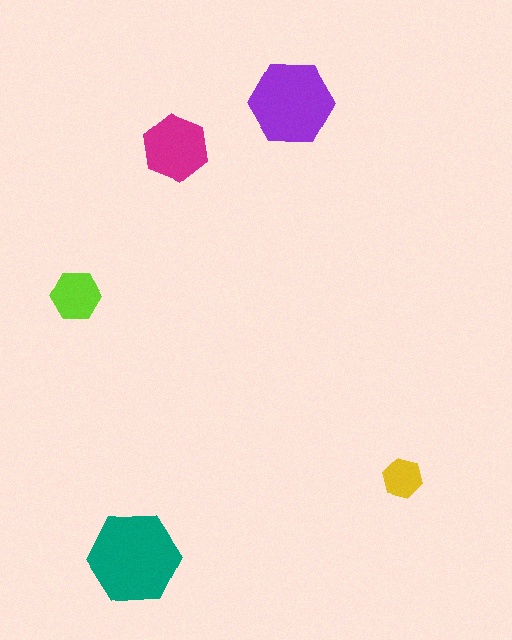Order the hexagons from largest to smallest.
the teal one, the purple one, the magenta one, the lime one, the yellow one.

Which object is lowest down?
The teal hexagon is bottommost.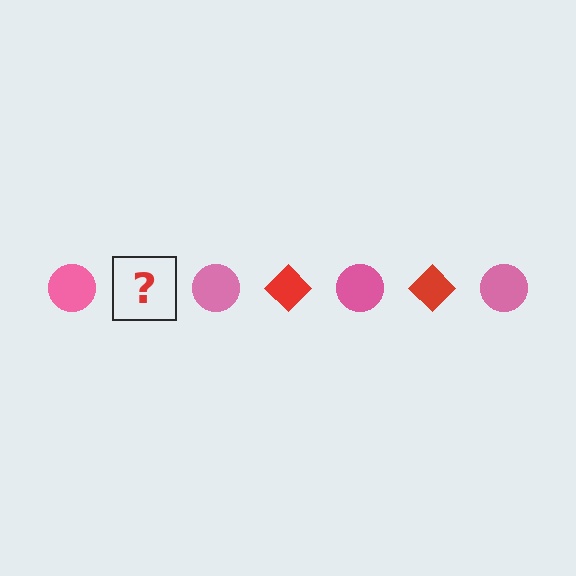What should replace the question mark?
The question mark should be replaced with a red diamond.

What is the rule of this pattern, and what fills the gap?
The rule is that the pattern alternates between pink circle and red diamond. The gap should be filled with a red diamond.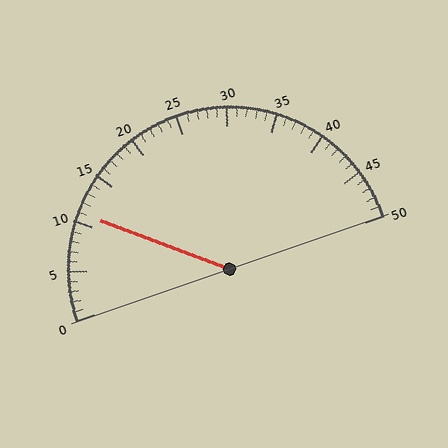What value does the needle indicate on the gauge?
The needle indicates approximately 11.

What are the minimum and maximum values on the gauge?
The gauge ranges from 0 to 50.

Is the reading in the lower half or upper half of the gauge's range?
The reading is in the lower half of the range (0 to 50).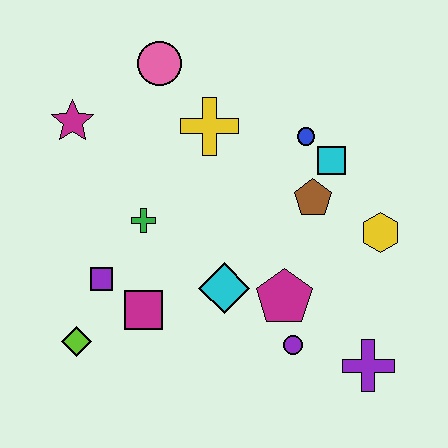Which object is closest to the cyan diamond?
The magenta pentagon is closest to the cyan diamond.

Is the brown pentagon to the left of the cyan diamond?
No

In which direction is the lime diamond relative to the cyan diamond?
The lime diamond is to the left of the cyan diamond.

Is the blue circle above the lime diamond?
Yes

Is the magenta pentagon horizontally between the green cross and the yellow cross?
No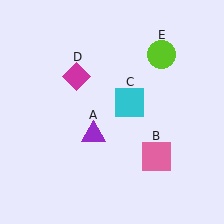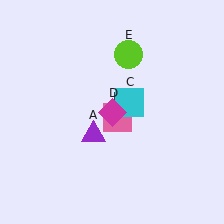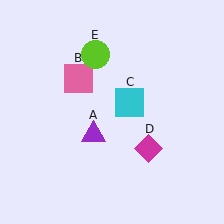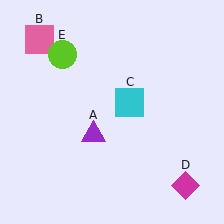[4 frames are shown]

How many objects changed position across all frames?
3 objects changed position: pink square (object B), magenta diamond (object D), lime circle (object E).